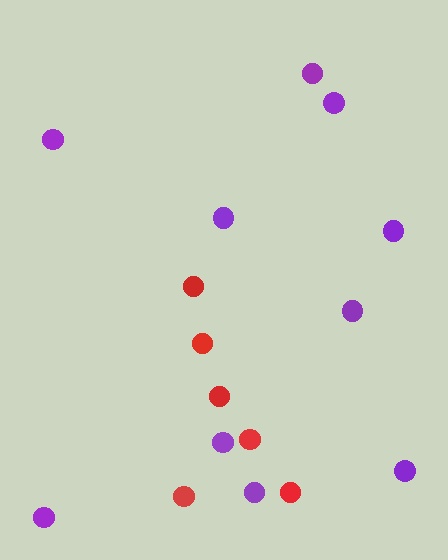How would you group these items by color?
There are 2 groups: one group of purple circles (10) and one group of red circles (6).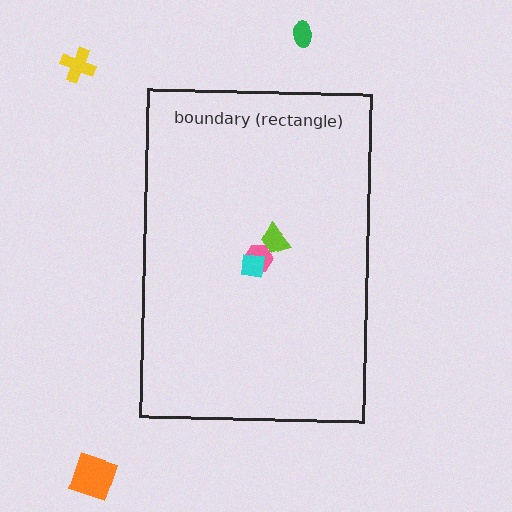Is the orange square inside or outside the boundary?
Outside.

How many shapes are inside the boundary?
3 inside, 3 outside.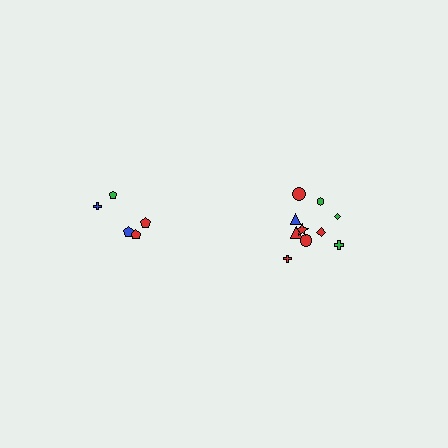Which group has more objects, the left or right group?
The right group.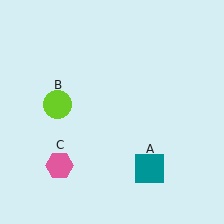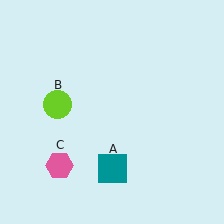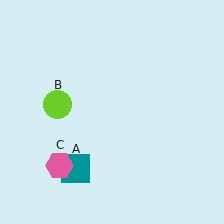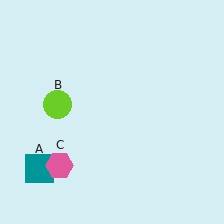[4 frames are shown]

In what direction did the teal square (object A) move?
The teal square (object A) moved left.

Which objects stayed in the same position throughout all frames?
Lime circle (object B) and pink hexagon (object C) remained stationary.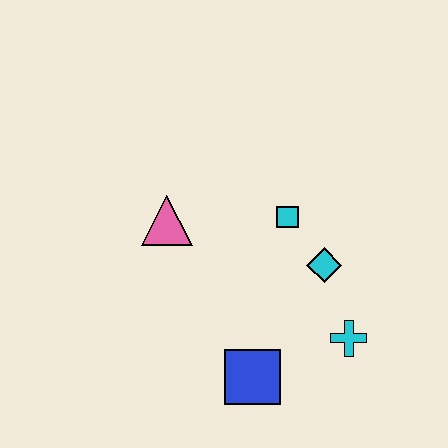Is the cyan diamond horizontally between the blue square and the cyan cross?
Yes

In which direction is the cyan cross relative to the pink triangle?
The cyan cross is to the right of the pink triangle.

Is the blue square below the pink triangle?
Yes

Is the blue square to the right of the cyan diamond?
No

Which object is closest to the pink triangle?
The cyan square is closest to the pink triangle.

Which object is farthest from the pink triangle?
The cyan cross is farthest from the pink triangle.